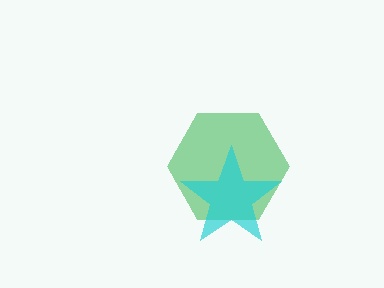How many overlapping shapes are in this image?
There are 2 overlapping shapes in the image.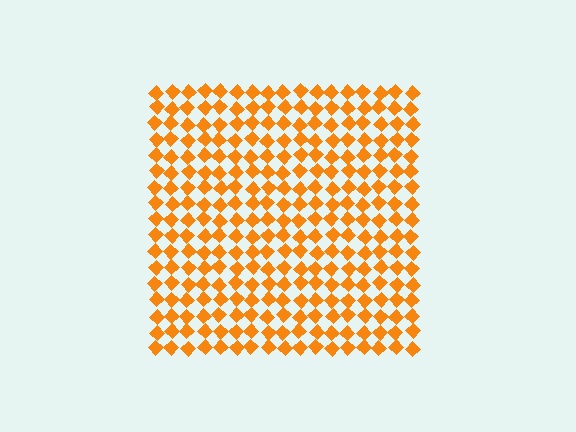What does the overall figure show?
The overall figure shows a square.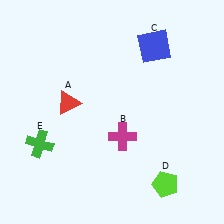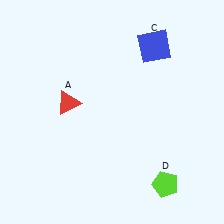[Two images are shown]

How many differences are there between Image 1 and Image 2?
There are 2 differences between the two images.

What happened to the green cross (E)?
The green cross (E) was removed in Image 2. It was in the bottom-left area of Image 1.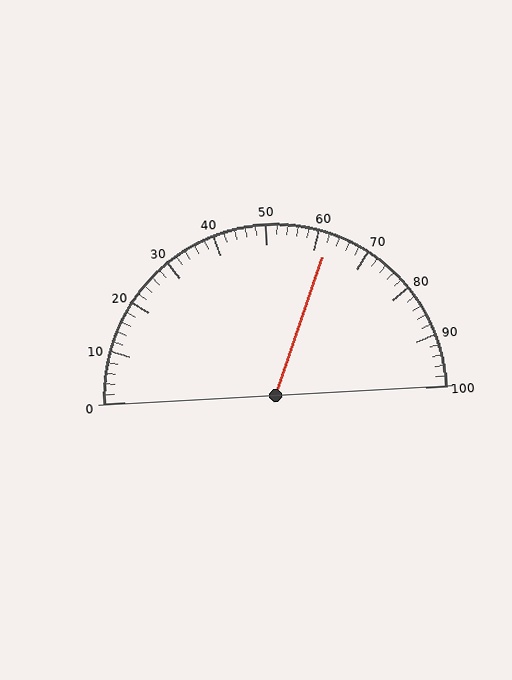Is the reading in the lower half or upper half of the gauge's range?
The reading is in the upper half of the range (0 to 100).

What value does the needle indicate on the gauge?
The needle indicates approximately 62.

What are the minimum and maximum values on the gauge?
The gauge ranges from 0 to 100.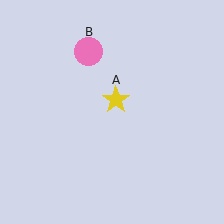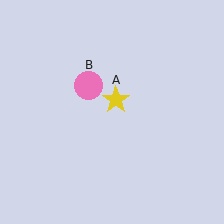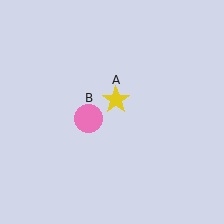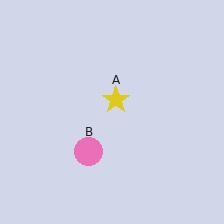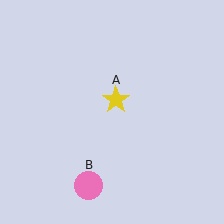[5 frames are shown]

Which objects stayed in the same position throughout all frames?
Yellow star (object A) remained stationary.